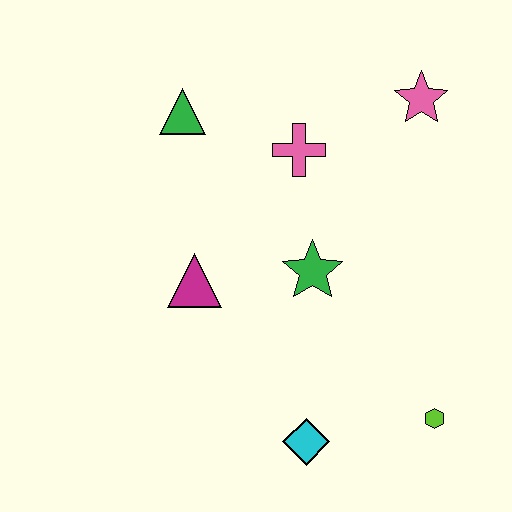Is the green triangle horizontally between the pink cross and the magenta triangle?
No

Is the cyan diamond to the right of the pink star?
No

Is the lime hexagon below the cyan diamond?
No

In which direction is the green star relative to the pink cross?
The green star is below the pink cross.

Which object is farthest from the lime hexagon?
The green triangle is farthest from the lime hexagon.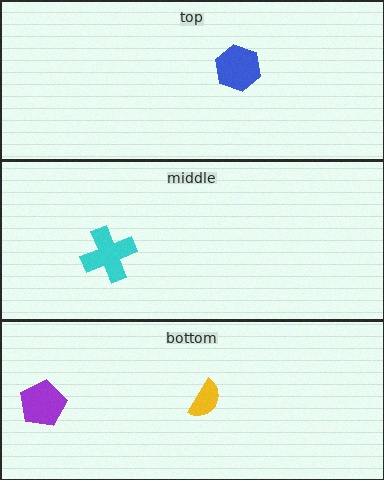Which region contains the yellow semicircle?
The bottom region.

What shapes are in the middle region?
The cyan cross.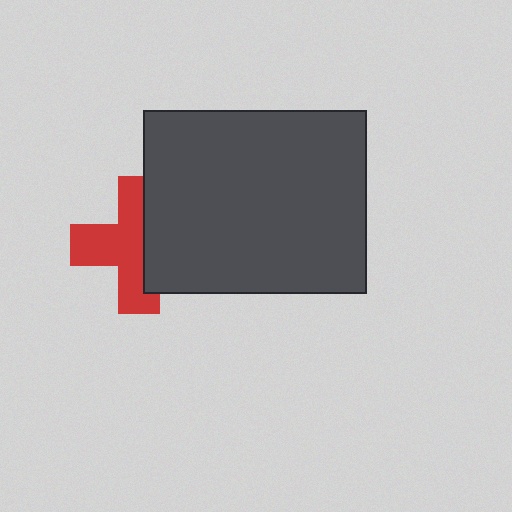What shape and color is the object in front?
The object in front is a dark gray rectangle.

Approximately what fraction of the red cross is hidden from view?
Roughly 40% of the red cross is hidden behind the dark gray rectangle.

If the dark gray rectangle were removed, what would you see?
You would see the complete red cross.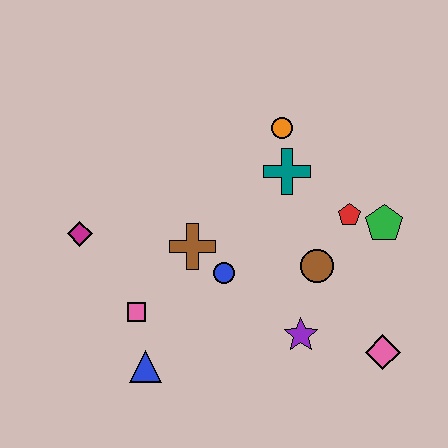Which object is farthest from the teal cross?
The blue triangle is farthest from the teal cross.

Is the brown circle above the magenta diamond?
No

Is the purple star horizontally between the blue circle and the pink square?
No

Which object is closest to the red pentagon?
The green pentagon is closest to the red pentagon.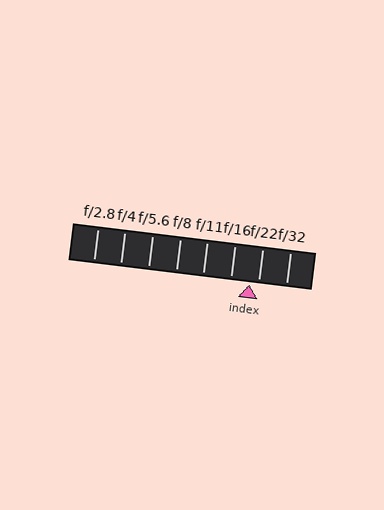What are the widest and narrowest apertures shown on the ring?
The widest aperture shown is f/2.8 and the narrowest is f/32.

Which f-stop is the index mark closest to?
The index mark is closest to f/22.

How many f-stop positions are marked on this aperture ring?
There are 8 f-stop positions marked.